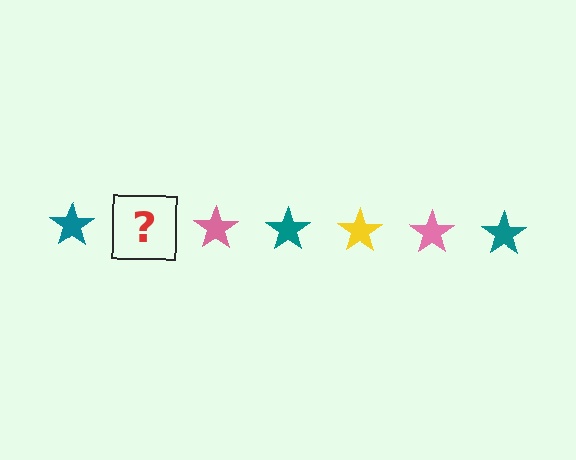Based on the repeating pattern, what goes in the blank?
The blank should be a yellow star.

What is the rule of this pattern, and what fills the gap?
The rule is that the pattern cycles through teal, yellow, pink stars. The gap should be filled with a yellow star.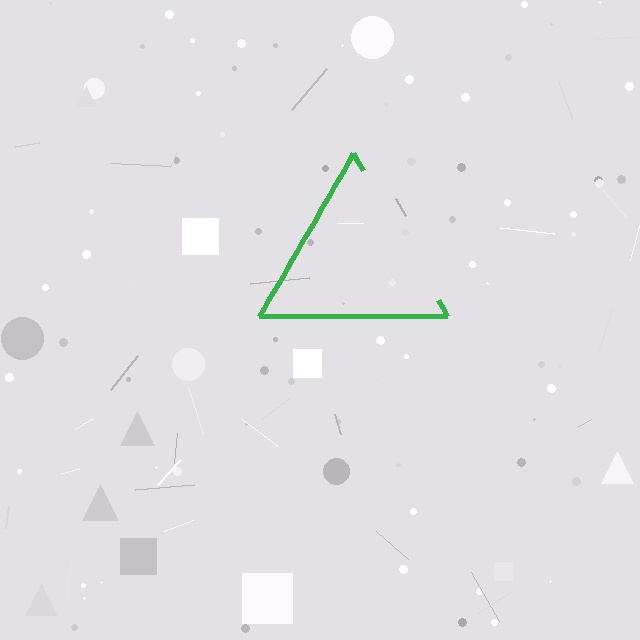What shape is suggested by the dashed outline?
The dashed outline suggests a triangle.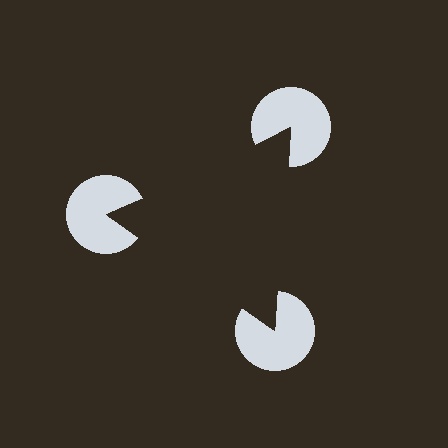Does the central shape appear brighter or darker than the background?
It typically appears slightly darker than the background, even though no actual brightness change is drawn.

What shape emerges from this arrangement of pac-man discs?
An illusory triangle — its edges are inferred from the aligned wedge cuts in the pac-man discs, not physically drawn.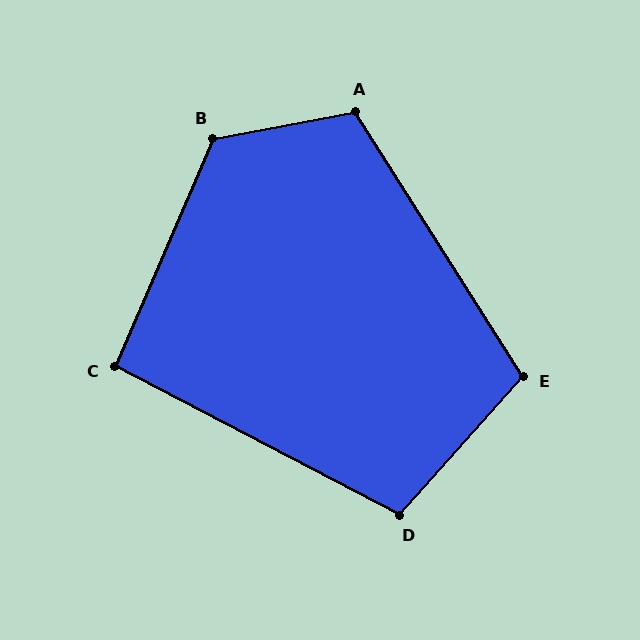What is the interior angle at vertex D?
Approximately 104 degrees (obtuse).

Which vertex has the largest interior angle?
B, at approximately 124 degrees.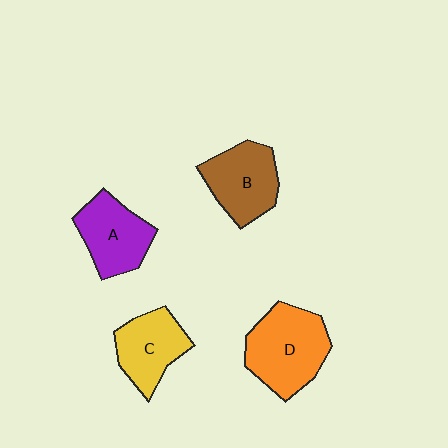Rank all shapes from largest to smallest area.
From largest to smallest: D (orange), B (brown), A (purple), C (yellow).